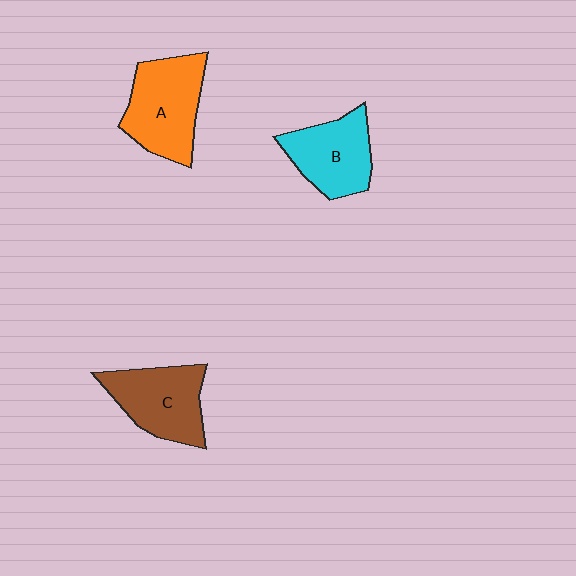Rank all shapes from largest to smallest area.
From largest to smallest: A (orange), C (brown), B (cyan).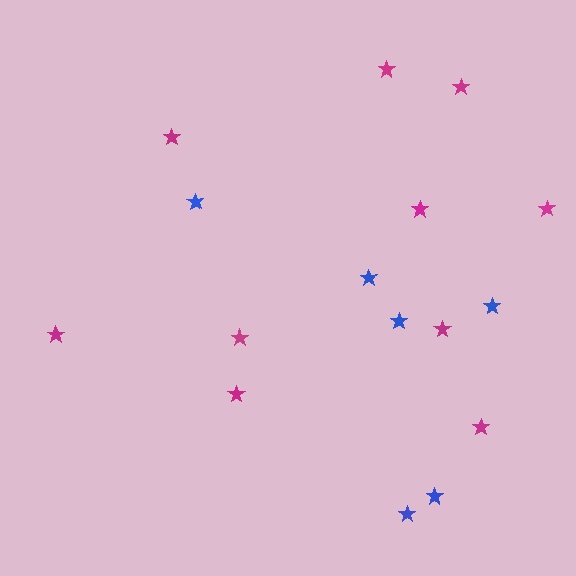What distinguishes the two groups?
There are 2 groups: one group of magenta stars (10) and one group of blue stars (6).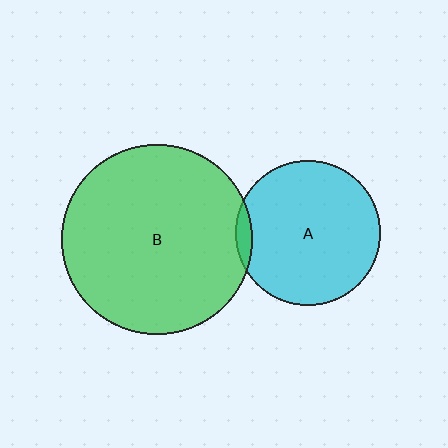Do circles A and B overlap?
Yes.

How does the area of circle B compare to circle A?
Approximately 1.7 times.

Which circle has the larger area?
Circle B (green).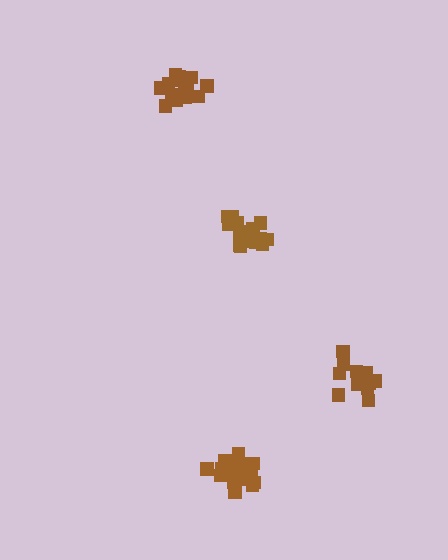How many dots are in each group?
Group 1: 16 dots, Group 2: 12 dots, Group 3: 17 dots, Group 4: 17 dots (62 total).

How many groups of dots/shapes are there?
There are 4 groups.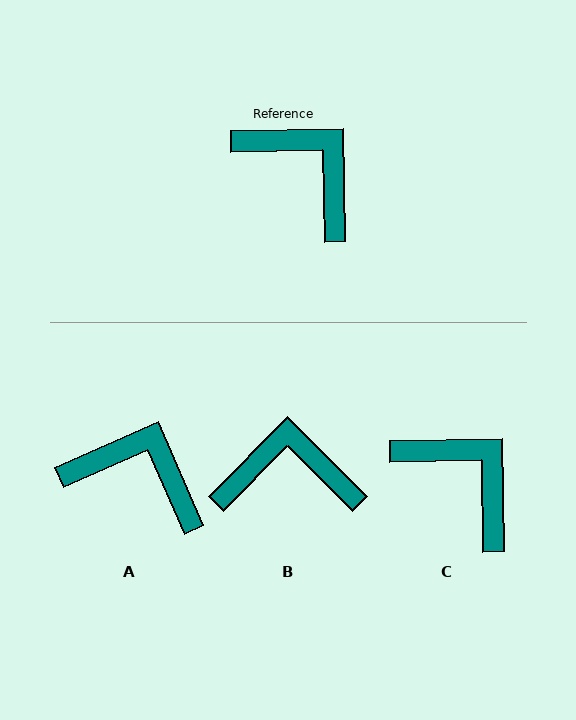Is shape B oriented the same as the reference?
No, it is off by about 44 degrees.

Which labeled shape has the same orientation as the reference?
C.